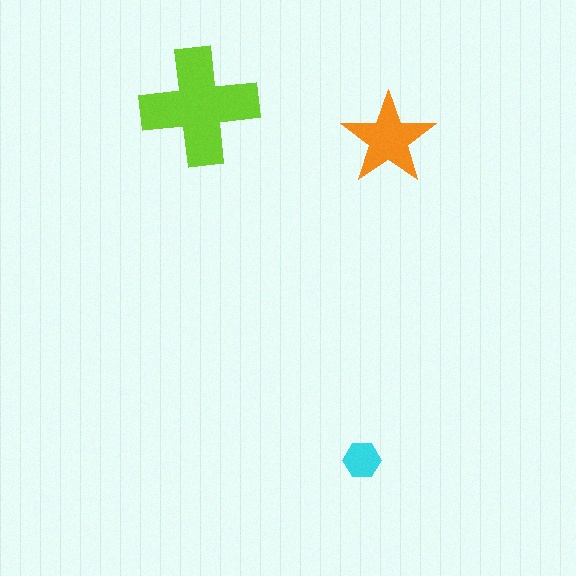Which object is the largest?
The lime cross.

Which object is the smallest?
The cyan hexagon.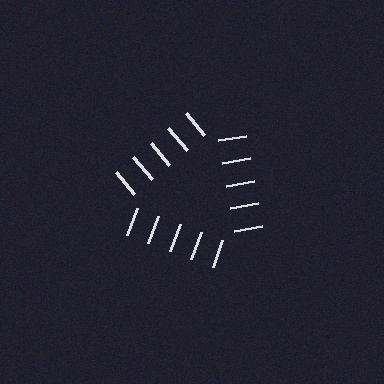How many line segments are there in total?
15 — 5 along each of the 3 edges.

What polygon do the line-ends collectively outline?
An illusory triangle — the line segments terminate on its edges but no continuous stroke is drawn.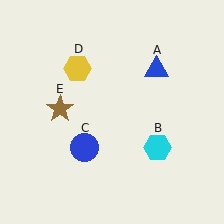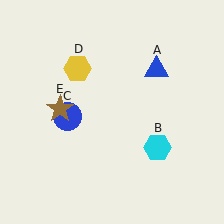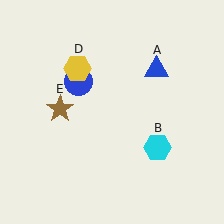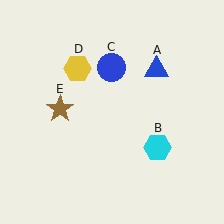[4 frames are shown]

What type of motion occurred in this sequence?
The blue circle (object C) rotated clockwise around the center of the scene.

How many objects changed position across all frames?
1 object changed position: blue circle (object C).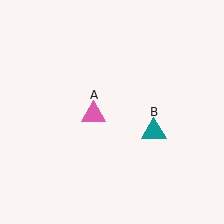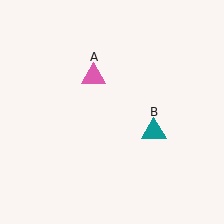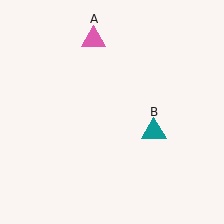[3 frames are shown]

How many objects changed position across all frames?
1 object changed position: pink triangle (object A).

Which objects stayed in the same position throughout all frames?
Teal triangle (object B) remained stationary.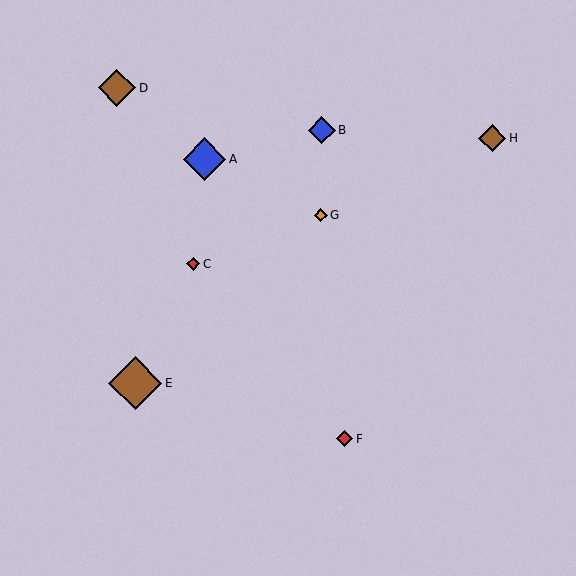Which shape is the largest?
The brown diamond (labeled E) is the largest.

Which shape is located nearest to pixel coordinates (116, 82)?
The brown diamond (labeled D) at (117, 88) is nearest to that location.